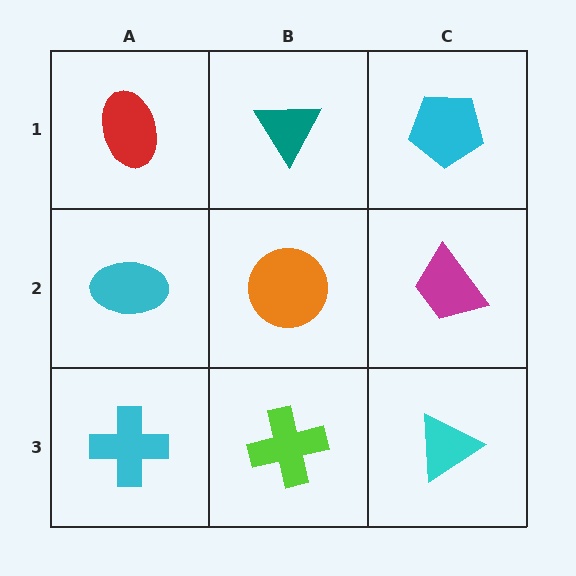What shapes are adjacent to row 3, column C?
A magenta trapezoid (row 2, column C), a lime cross (row 3, column B).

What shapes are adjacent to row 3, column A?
A cyan ellipse (row 2, column A), a lime cross (row 3, column B).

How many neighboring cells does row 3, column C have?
2.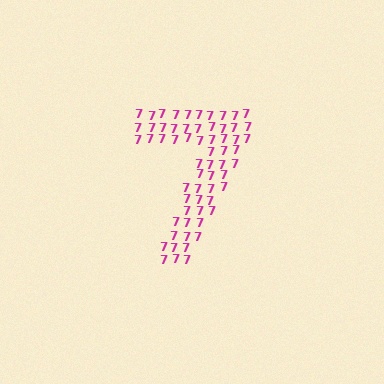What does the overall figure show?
The overall figure shows the digit 7.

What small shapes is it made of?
It is made of small digit 7's.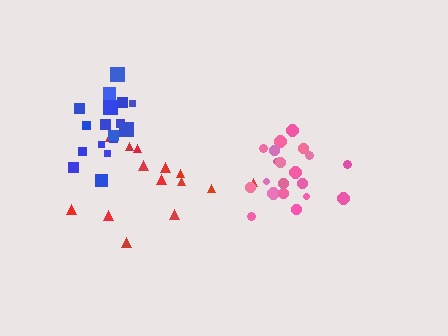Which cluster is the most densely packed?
Pink.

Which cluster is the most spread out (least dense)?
Red.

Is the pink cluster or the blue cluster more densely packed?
Pink.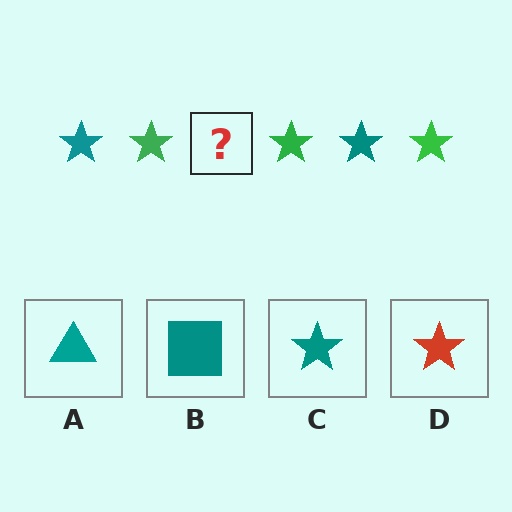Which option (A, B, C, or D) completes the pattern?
C.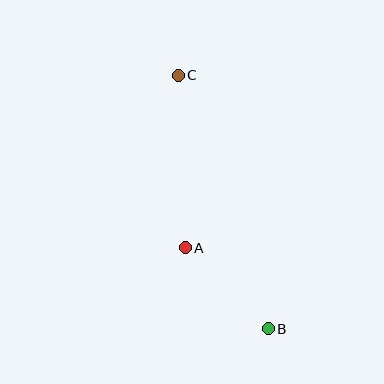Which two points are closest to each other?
Points A and B are closest to each other.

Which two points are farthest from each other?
Points B and C are farthest from each other.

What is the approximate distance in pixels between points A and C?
The distance between A and C is approximately 172 pixels.